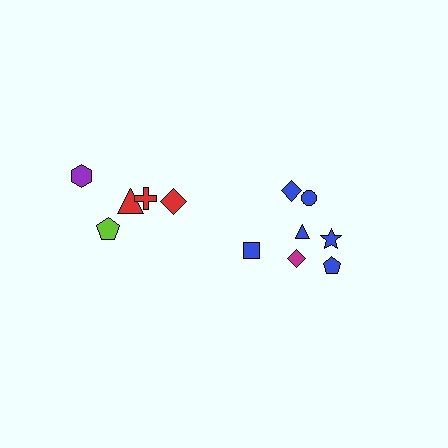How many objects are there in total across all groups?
There are 12 objects.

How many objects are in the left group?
There are 5 objects.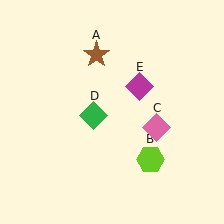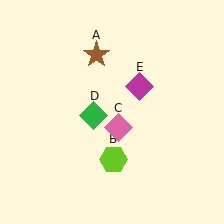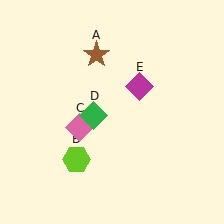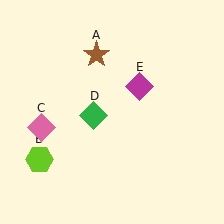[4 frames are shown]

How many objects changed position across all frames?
2 objects changed position: lime hexagon (object B), pink diamond (object C).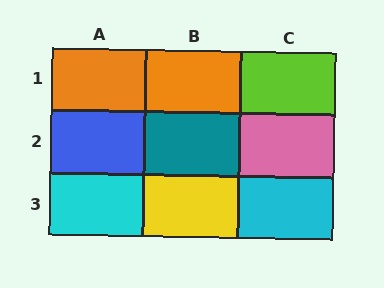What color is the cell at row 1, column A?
Orange.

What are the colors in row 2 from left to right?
Blue, teal, pink.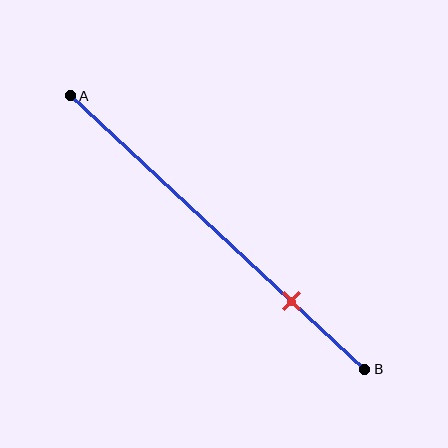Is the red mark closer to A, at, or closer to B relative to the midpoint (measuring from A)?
The red mark is closer to point B than the midpoint of segment AB.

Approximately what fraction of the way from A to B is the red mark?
The red mark is approximately 75% of the way from A to B.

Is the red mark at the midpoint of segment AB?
No, the mark is at about 75% from A, not at the 50% midpoint.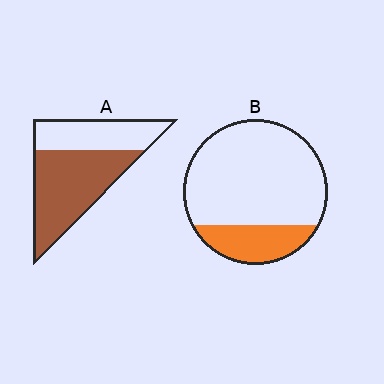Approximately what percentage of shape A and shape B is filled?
A is approximately 60% and B is approximately 20%.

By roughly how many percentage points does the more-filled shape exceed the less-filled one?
By roughly 40 percentage points (A over B).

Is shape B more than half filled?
No.